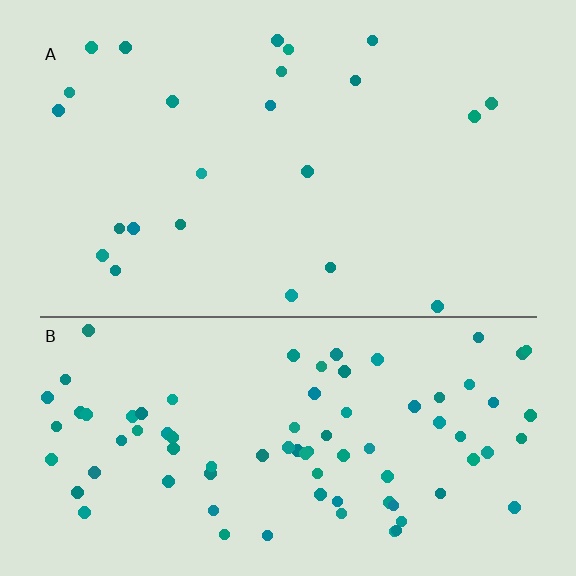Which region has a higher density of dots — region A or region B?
B (the bottom).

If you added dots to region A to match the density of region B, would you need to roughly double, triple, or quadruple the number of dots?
Approximately quadruple.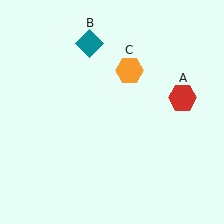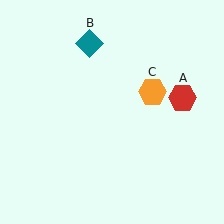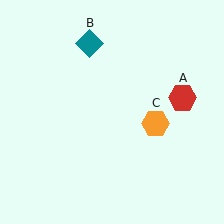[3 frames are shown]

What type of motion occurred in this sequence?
The orange hexagon (object C) rotated clockwise around the center of the scene.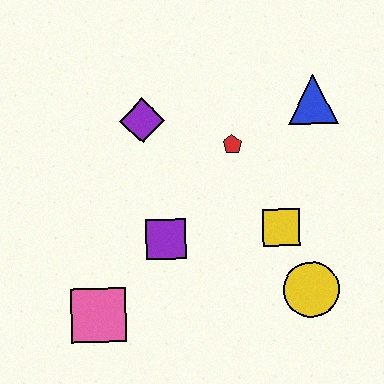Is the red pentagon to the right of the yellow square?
No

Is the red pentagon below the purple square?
No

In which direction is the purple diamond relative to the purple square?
The purple diamond is above the purple square.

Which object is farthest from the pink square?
The blue triangle is farthest from the pink square.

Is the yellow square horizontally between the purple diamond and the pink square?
No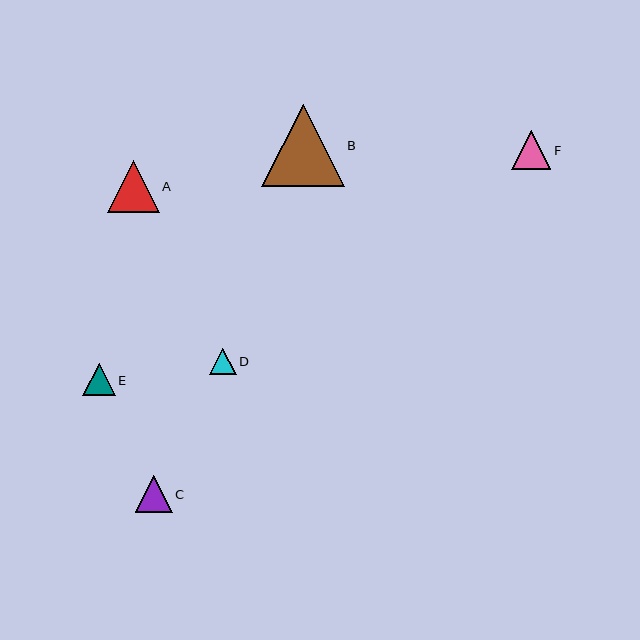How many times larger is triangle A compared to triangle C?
Triangle A is approximately 1.4 times the size of triangle C.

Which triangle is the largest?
Triangle B is the largest with a size of approximately 83 pixels.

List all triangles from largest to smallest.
From largest to smallest: B, A, F, C, E, D.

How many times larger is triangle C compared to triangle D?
Triangle C is approximately 1.4 times the size of triangle D.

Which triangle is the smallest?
Triangle D is the smallest with a size of approximately 27 pixels.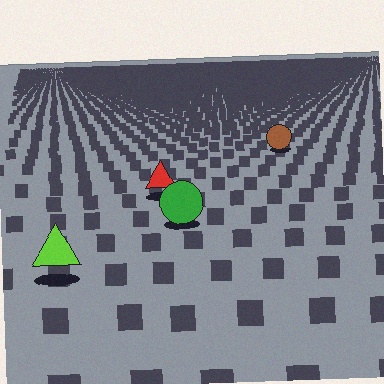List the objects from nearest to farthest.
From nearest to farthest: the lime triangle, the green circle, the red triangle, the brown circle.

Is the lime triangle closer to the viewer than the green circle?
Yes. The lime triangle is closer — you can tell from the texture gradient: the ground texture is coarser near it.